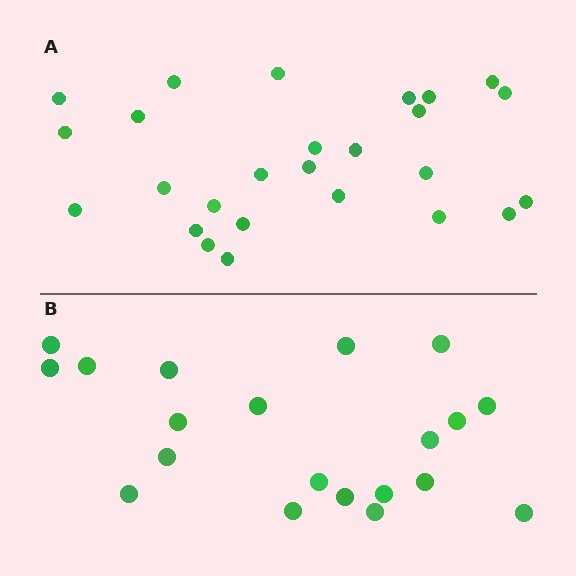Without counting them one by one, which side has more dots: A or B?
Region A (the top region) has more dots.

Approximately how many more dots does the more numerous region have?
Region A has about 6 more dots than region B.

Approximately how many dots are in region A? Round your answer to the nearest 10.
About 30 dots. (The exact count is 26, which rounds to 30.)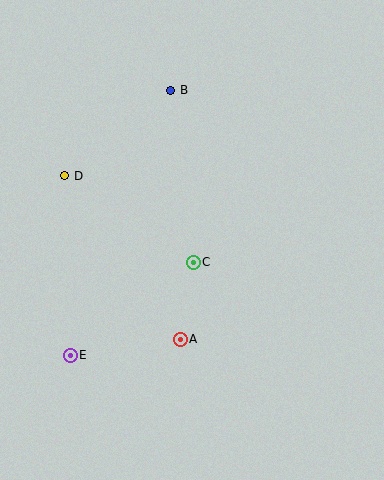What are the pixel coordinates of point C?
Point C is at (193, 262).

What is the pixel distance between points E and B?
The distance between E and B is 284 pixels.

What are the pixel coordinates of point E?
Point E is at (70, 355).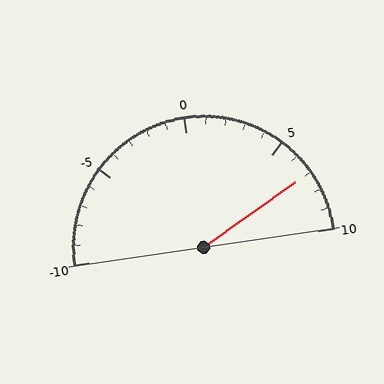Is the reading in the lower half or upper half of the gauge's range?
The reading is in the upper half of the range (-10 to 10).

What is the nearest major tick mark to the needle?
The nearest major tick mark is 5.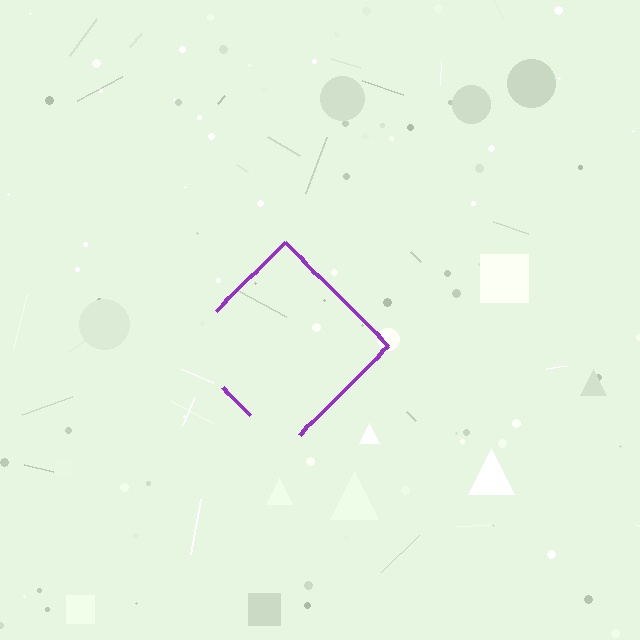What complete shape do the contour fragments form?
The contour fragments form a diamond.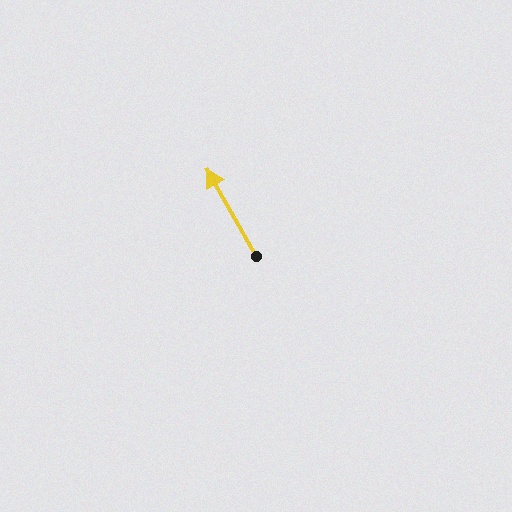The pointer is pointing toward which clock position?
Roughly 11 o'clock.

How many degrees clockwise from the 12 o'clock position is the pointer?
Approximately 330 degrees.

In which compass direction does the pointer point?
Northwest.